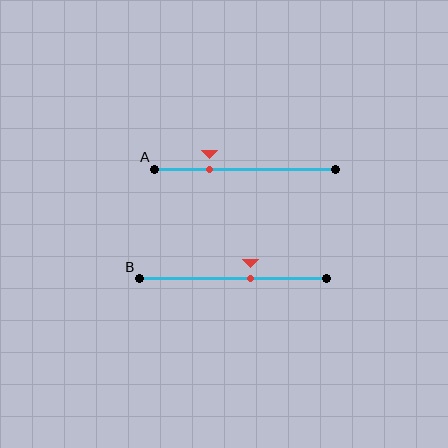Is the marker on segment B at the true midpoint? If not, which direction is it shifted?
No, the marker on segment B is shifted to the right by about 10% of the segment length.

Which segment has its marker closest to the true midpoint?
Segment B has its marker closest to the true midpoint.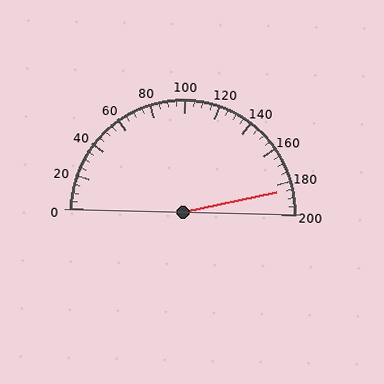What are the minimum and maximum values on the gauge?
The gauge ranges from 0 to 200.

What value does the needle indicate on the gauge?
The needle indicates approximately 185.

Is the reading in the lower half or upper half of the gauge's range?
The reading is in the upper half of the range (0 to 200).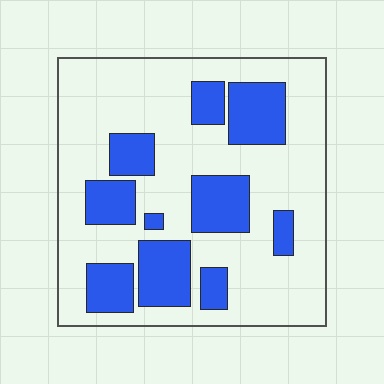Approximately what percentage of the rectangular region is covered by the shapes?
Approximately 30%.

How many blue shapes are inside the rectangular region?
10.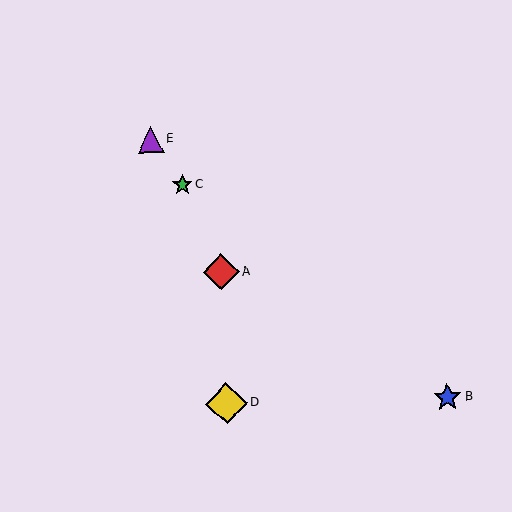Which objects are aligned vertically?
Objects A, D are aligned vertically.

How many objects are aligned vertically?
2 objects (A, D) are aligned vertically.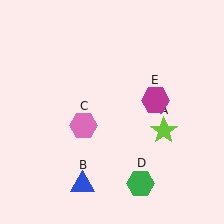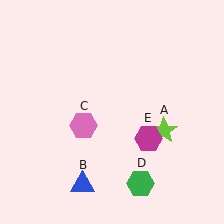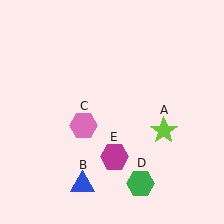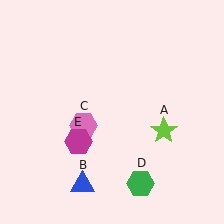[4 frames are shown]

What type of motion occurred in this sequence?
The magenta hexagon (object E) rotated clockwise around the center of the scene.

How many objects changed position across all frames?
1 object changed position: magenta hexagon (object E).